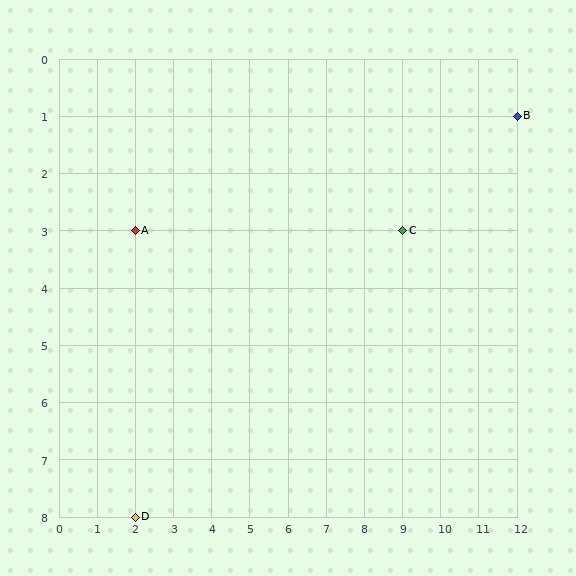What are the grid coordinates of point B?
Point B is at grid coordinates (12, 1).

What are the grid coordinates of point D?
Point D is at grid coordinates (2, 8).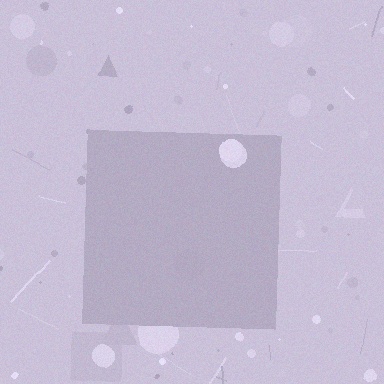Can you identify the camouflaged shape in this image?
The camouflaged shape is a square.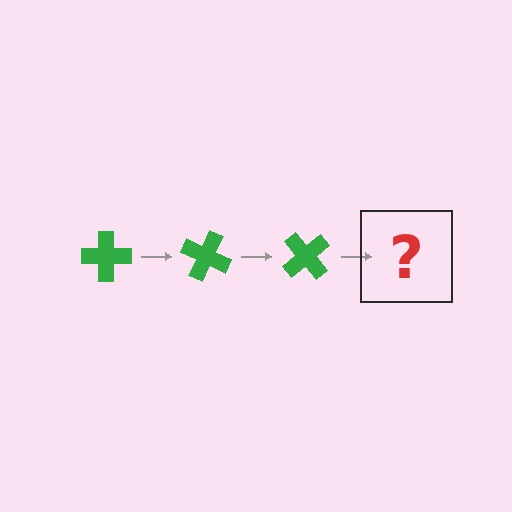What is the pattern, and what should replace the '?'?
The pattern is that the cross rotates 25 degrees each step. The '?' should be a green cross rotated 75 degrees.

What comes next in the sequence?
The next element should be a green cross rotated 75 degrees.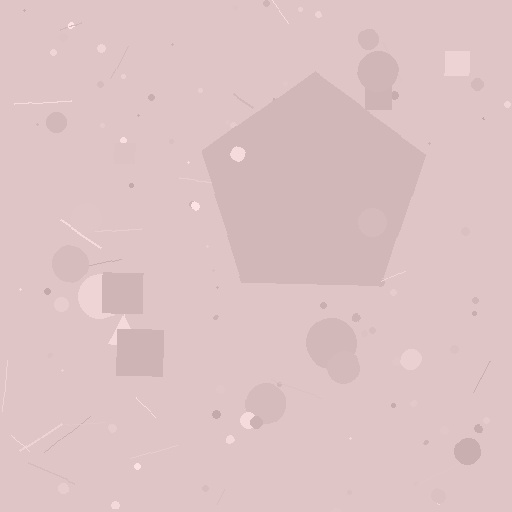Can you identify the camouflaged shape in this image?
The camouflaged shape is a pentagon.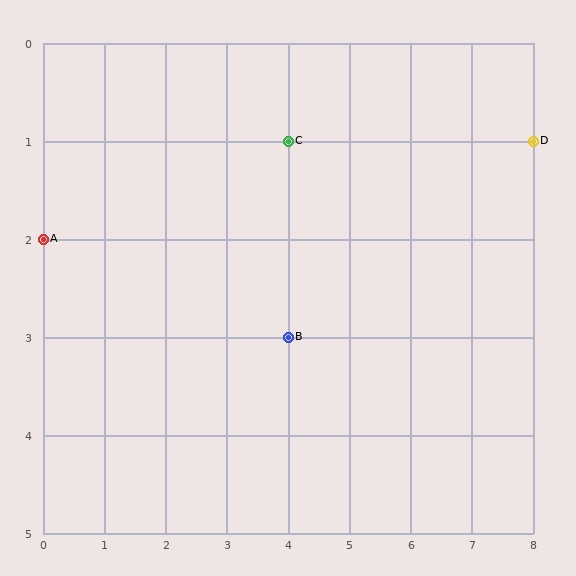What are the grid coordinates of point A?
Point A is at grid coordinates (0, 2).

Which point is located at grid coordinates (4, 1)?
Point C is at (4, 1).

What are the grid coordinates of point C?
Point C is at grid coordinates (4, 1).